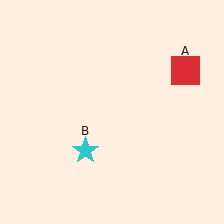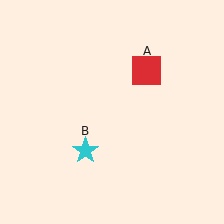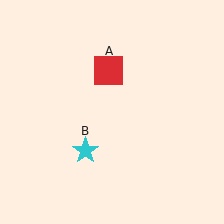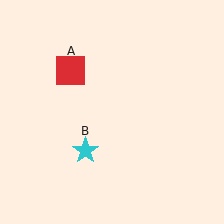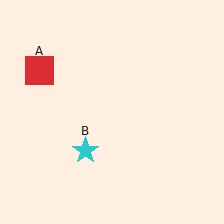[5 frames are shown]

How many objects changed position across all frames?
1 object changed position: red square (object A).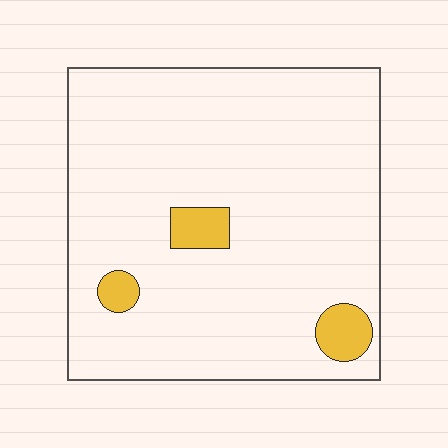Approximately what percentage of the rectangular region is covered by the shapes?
Approximately 5%.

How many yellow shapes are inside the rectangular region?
3.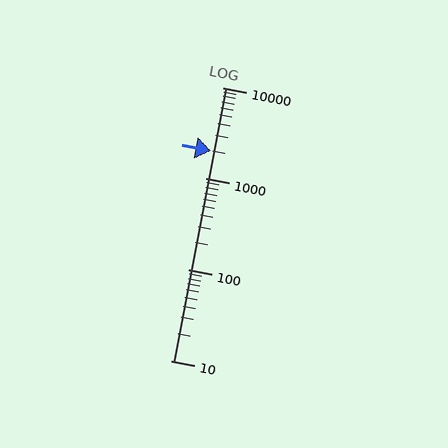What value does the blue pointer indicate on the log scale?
The pointer indicates approximately 2000.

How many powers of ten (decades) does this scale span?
The scale spans 3 decades, from 10 to 10000.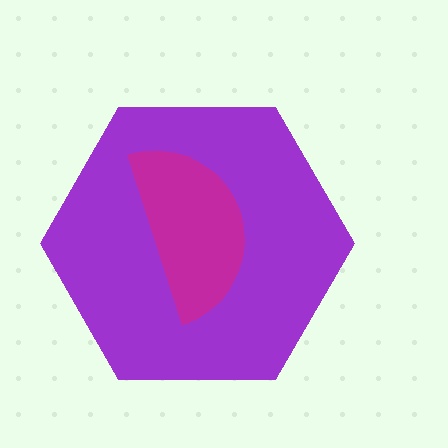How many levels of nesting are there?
2.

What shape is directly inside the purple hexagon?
The magenta semicircle.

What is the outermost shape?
The purple hexagon.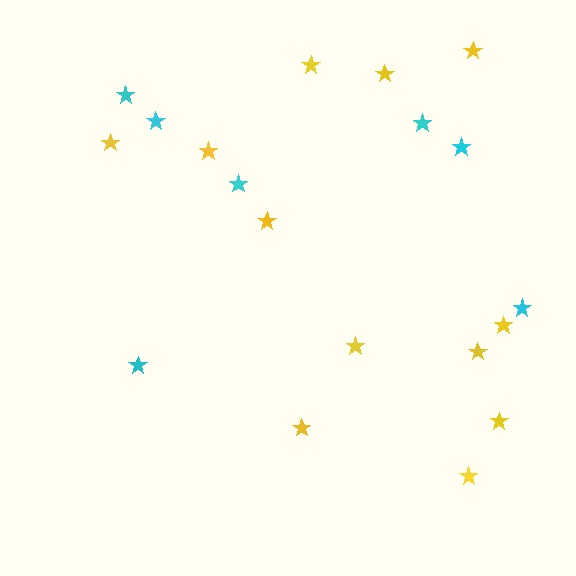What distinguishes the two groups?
There are 2 groups: one group of cyan stars (7) and one group of yellow stars (12).